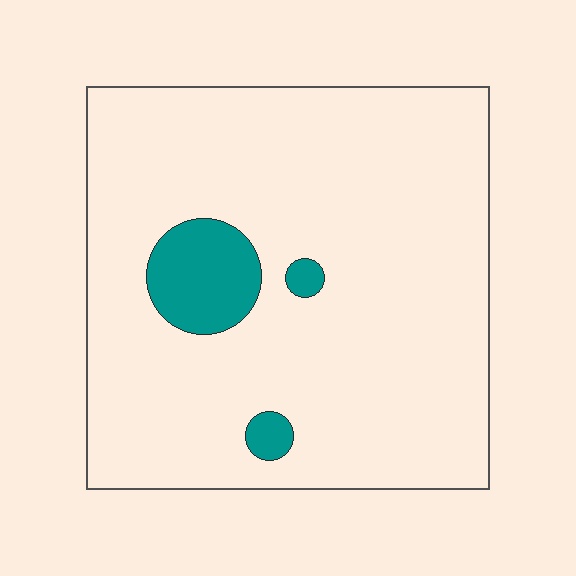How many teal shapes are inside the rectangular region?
3.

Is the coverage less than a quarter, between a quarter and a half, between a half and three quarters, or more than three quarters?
Less than a quarter.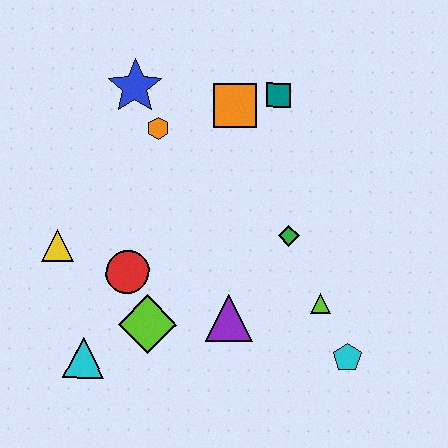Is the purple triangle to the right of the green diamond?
No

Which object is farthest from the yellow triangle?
The cyan pentagon is farthest from the yellow triangle.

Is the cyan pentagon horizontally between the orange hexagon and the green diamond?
No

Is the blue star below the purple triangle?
No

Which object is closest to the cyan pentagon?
The lime triangle is closest to the cyan pentagon.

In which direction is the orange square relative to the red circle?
The orange square is above the red circle.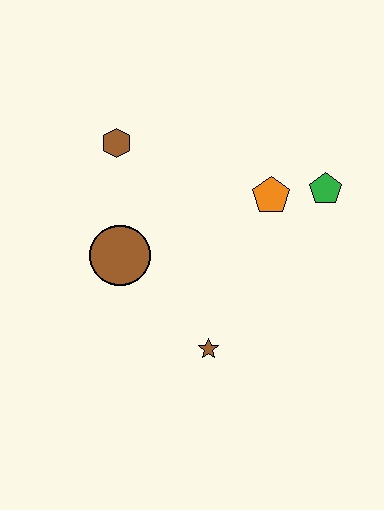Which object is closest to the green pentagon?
The orange pentagon is closest to the green pentagon.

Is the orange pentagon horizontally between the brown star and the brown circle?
No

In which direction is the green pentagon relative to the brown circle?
The green pentagon is to the right of the brown circle.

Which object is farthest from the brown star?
The brown hexagon is farthest from the brown star.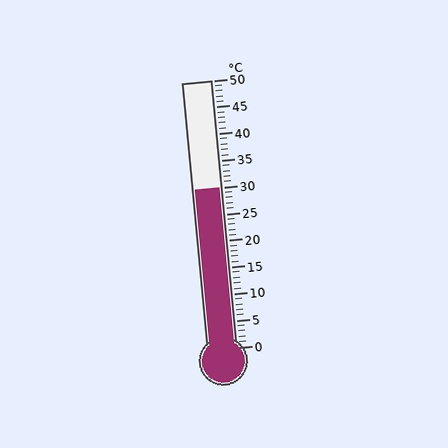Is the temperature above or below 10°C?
The temperature is above 10°C.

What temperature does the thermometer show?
The thermometer shows approximately 30°C.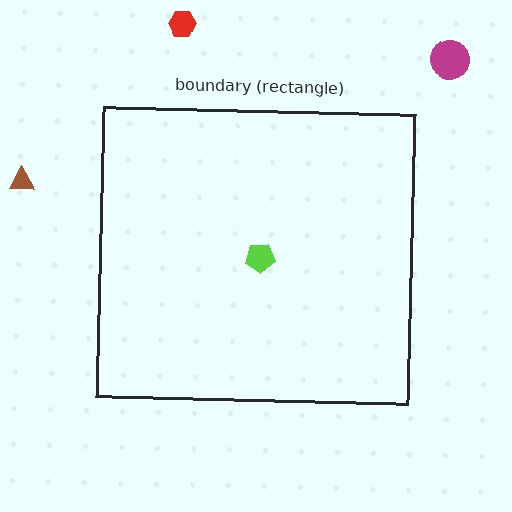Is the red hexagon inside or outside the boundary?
Outside.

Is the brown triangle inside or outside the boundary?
Outside.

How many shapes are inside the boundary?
1 inside, 3 outside.